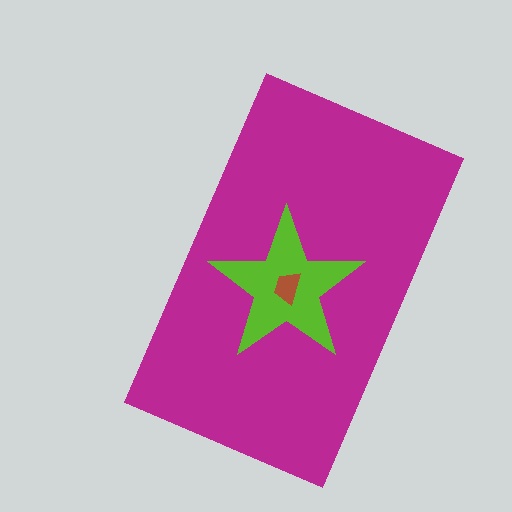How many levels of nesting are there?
3.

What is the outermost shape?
The magenta rectangle.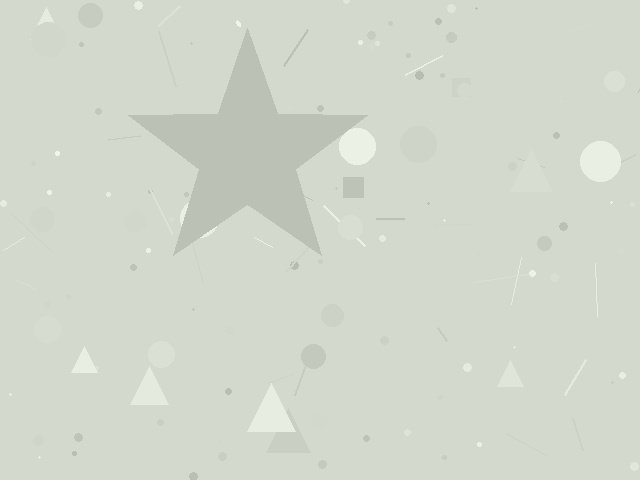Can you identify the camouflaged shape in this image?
The camouflaged shape is a star.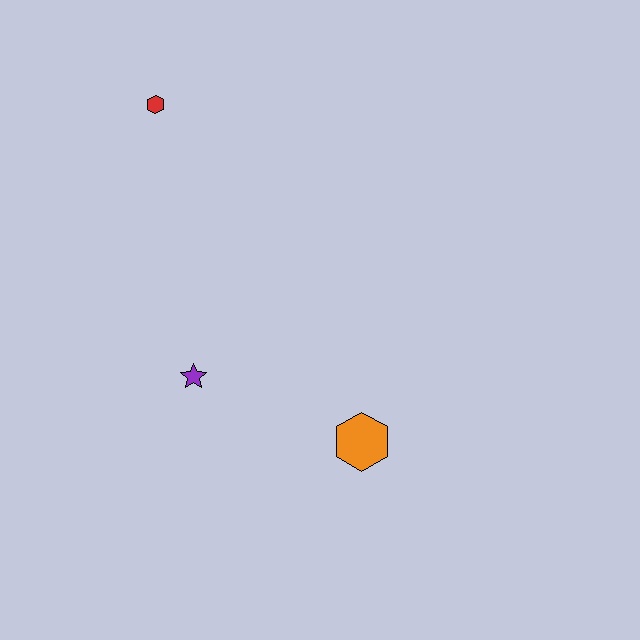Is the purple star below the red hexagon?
Yes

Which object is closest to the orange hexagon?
The purple star is closest to the orange hexagon.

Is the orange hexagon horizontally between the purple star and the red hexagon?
No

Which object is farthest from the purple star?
The red hexagon is farthest from the purple star.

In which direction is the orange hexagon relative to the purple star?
The orange hexagon is to the right of the purple star.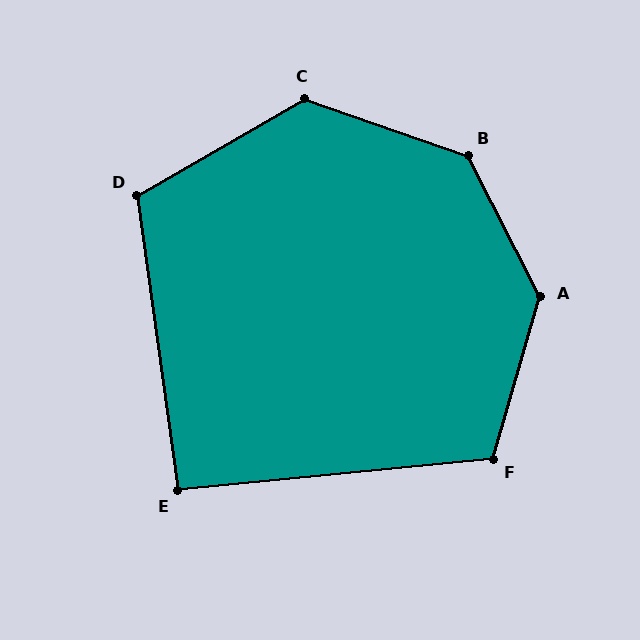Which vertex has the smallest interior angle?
E, at approximately 92 degrees.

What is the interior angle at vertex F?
Approximately 112 degrees (obtuse).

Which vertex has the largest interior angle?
A, at approximately 137 degrees.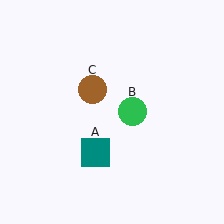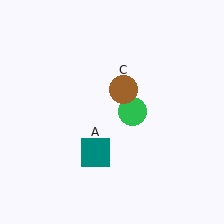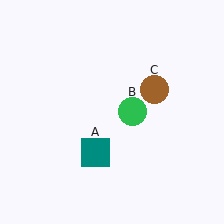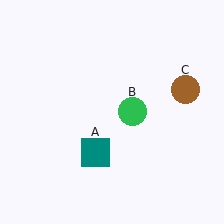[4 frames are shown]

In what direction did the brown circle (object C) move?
The brown circle (object C) moved right.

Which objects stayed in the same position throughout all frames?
Teal square (object A) and green circle (object B) remained stationary.